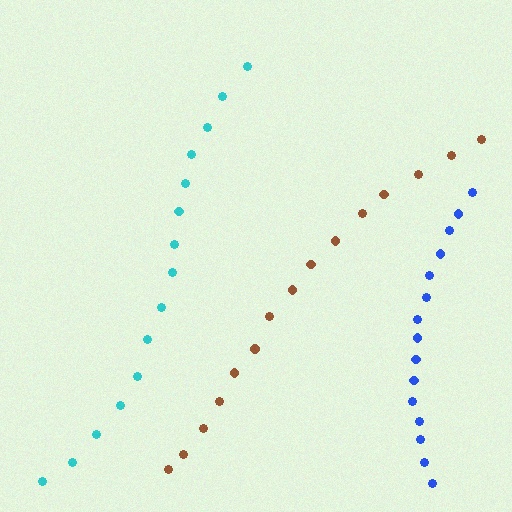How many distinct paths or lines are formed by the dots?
There are 3 distinct paths.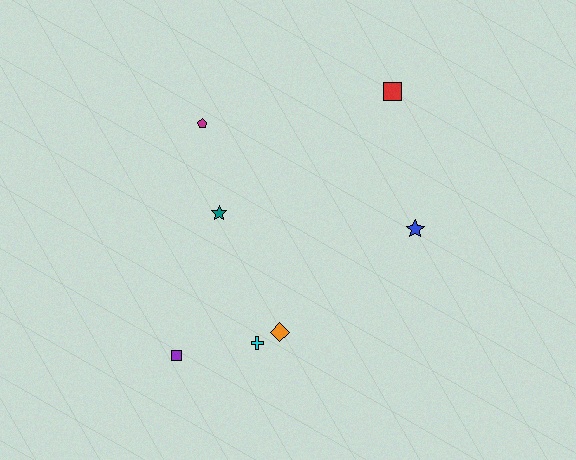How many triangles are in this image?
There are no triangles.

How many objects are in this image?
There are 7 objects.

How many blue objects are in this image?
There is 1 blue object.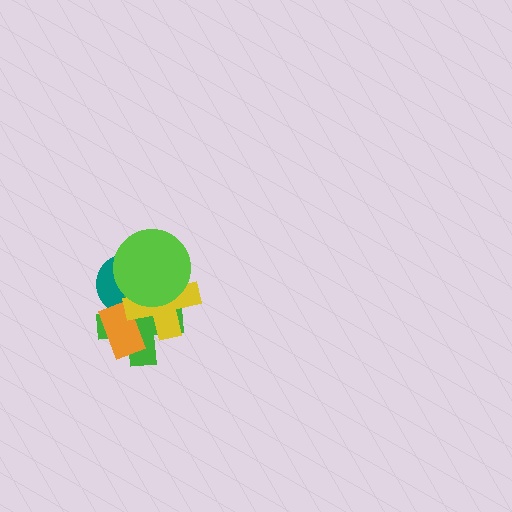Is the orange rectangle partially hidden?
Yes, it is partially covered by another shape.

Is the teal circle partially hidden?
Yes, it is partially covered by another shape.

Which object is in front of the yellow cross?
The lime circle is in front of the yellow cross.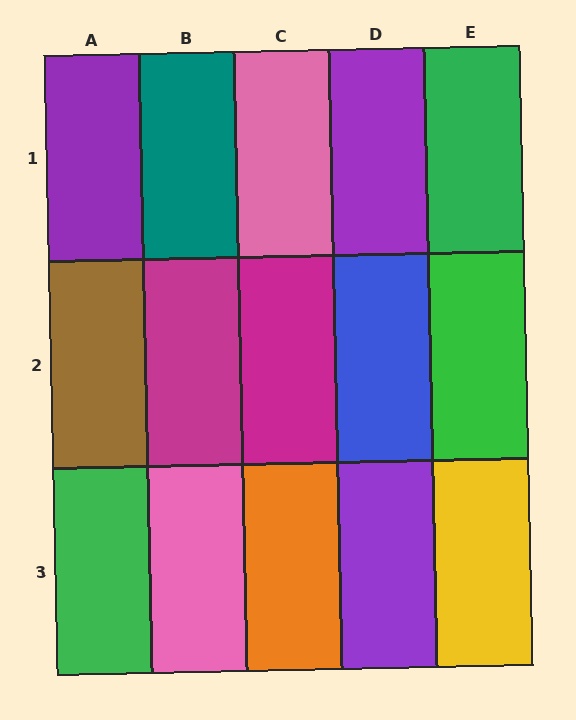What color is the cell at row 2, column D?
Blue.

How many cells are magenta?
2 cells are magenta.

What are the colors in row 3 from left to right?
Green, pink, orange, purple, yellow.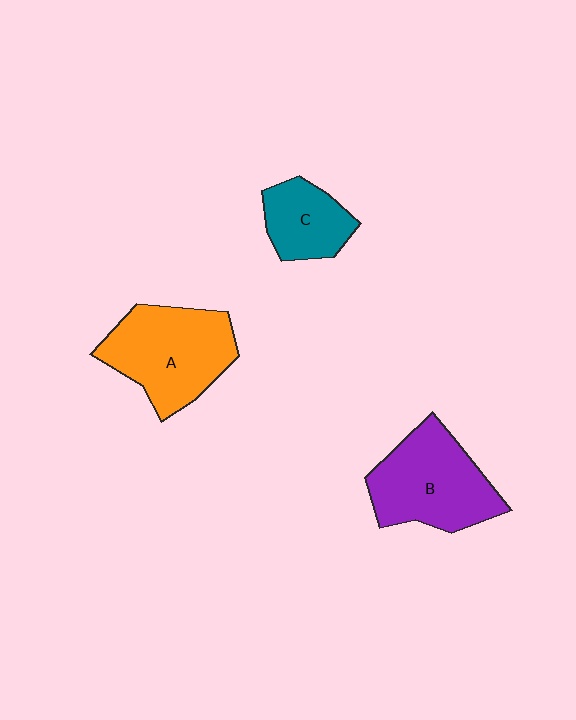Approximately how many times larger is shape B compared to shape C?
Approximately 1.7 times.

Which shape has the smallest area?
Shape C (teal).